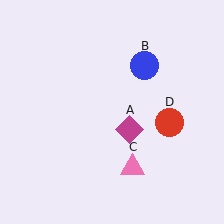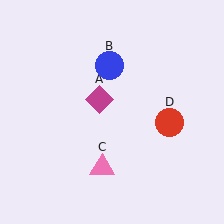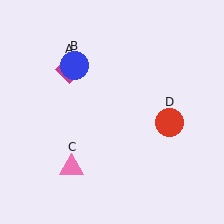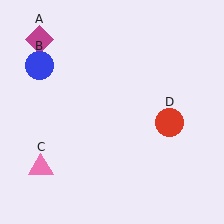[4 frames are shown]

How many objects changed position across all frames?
3 objects changed position: magenta diamond (object A), blue circle (object B), pink triangle (object C).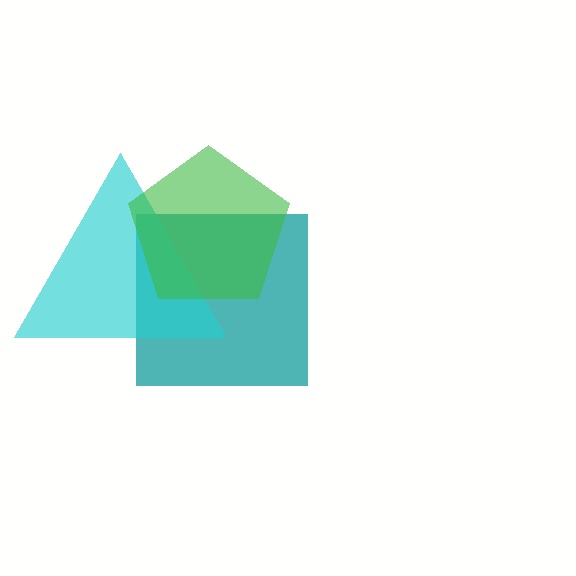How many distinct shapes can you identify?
There are 3 distinct shapes: a teal square, a cyan triangle, a green pentagon.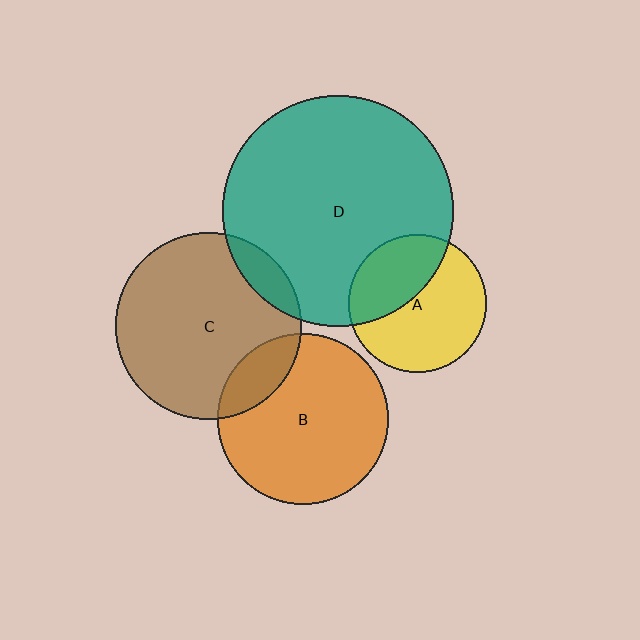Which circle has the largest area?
Circle D (teal).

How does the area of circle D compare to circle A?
Approximately 2.8 times.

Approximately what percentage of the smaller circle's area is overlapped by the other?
Approximately 40%.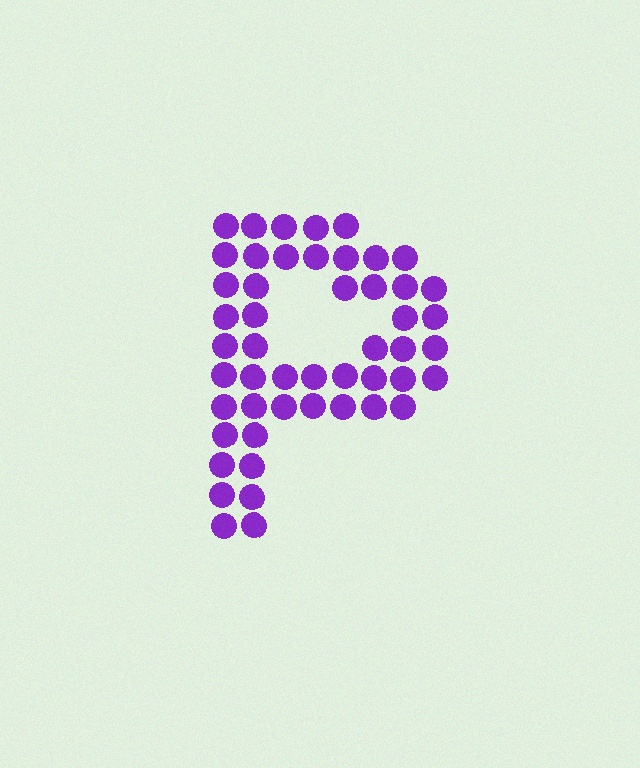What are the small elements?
The small elements are circles.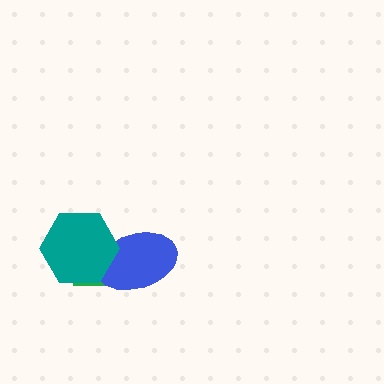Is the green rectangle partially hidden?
Yes, it is partially covered by another shape.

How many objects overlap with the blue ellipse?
2 objects overlap with the blue ellipse.